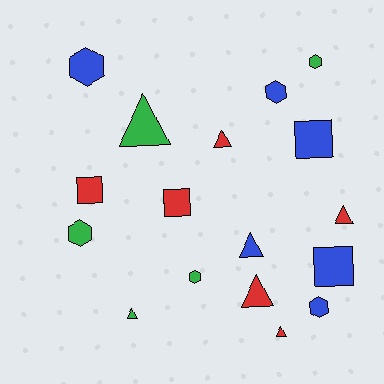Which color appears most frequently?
Blue, with 6 objects.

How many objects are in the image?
There are 17 objects.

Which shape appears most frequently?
Triangle, with 7 objects.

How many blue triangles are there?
There is 1 blue triangle.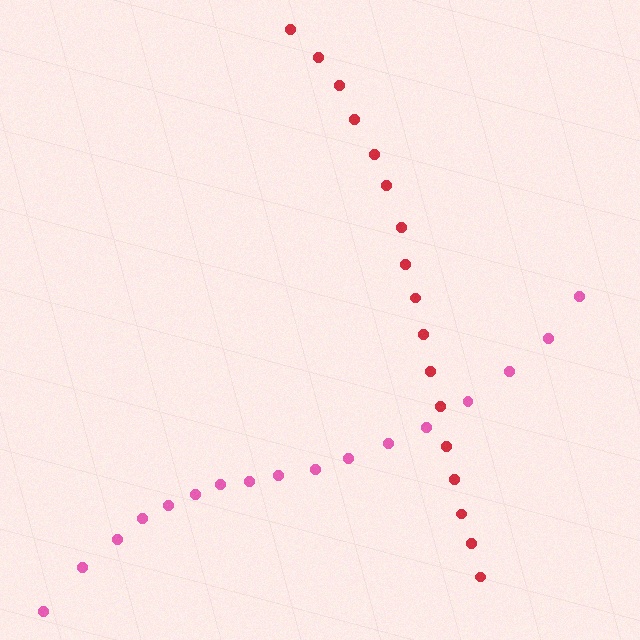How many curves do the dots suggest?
There are 2 distinct paths.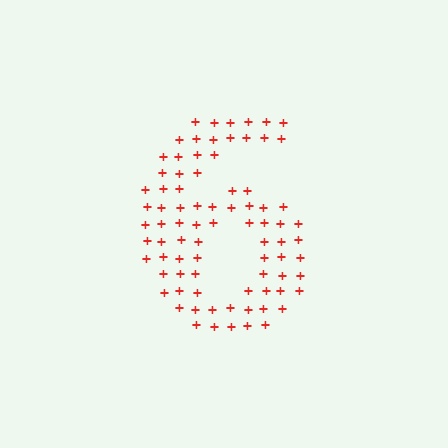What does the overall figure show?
The overall figure shows the digit 6.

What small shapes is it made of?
It is made of small plus signs.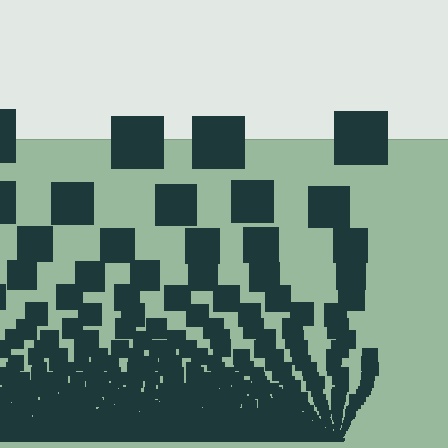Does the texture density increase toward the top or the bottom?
Density increases toward the bottom.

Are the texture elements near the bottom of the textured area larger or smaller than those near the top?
Smaller. The gradient is inverted — elements near the bottom are smaller and denser.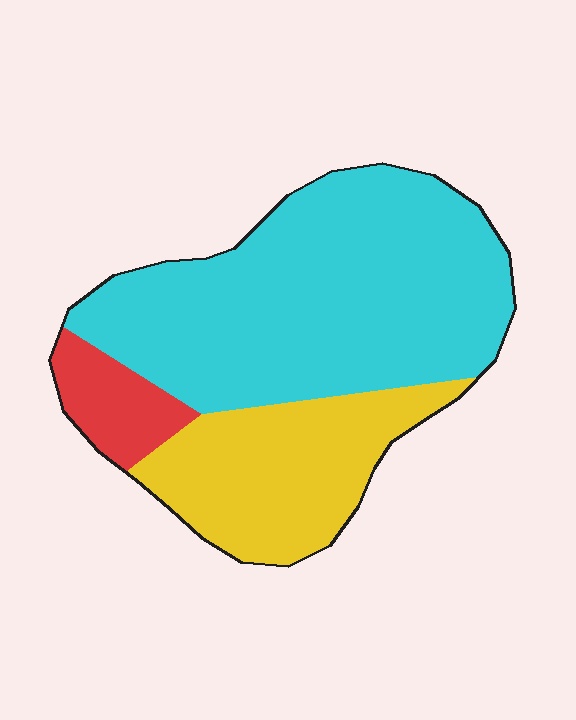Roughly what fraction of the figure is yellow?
Yellow covers 28% of the figure.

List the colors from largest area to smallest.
From largest to smallest: cyan, yellow, red.